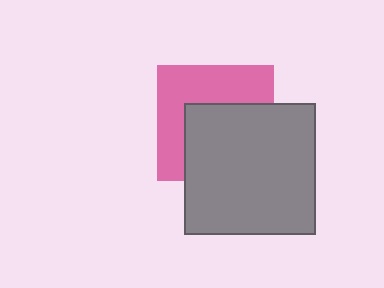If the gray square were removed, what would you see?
You would see the complete pink square.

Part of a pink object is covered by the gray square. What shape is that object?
It is a square.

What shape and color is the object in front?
The object in front is a gray square.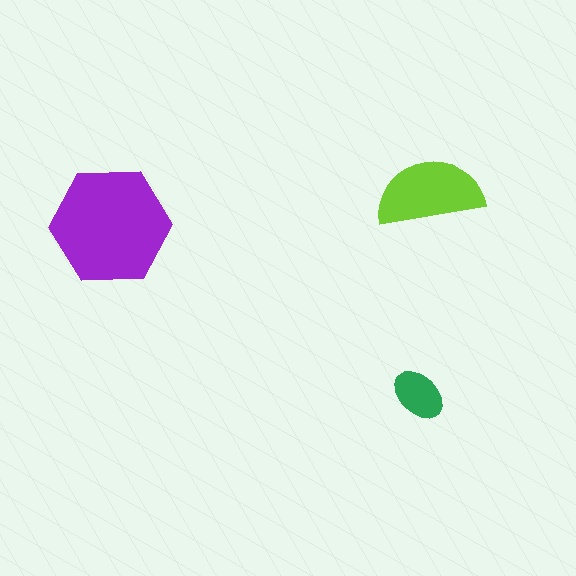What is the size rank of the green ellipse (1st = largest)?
3rd.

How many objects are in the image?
There are 3 objects in the image.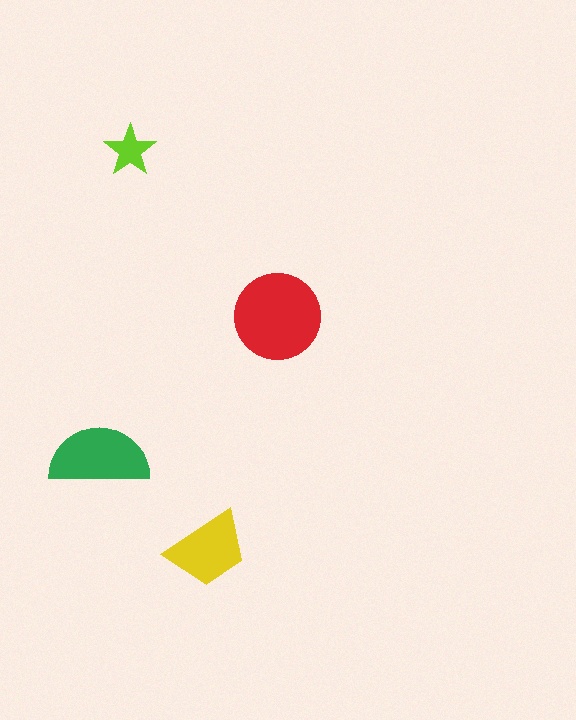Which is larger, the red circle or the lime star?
The red circle.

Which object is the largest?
The red circle.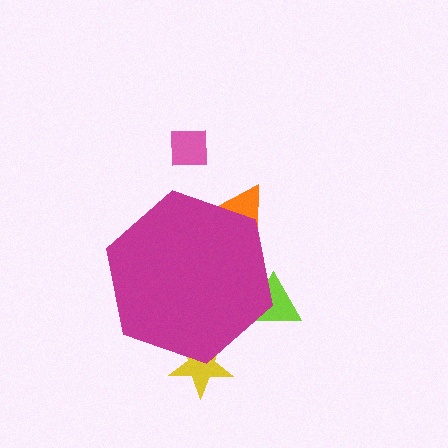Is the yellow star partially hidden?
Yes, the yellow star is partially hidden behind the magenta hexagon.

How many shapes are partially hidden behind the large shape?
3 shapes are partially hidden.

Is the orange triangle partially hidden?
Yes, the orange triangle is partially hidden behind the magenta hexagon.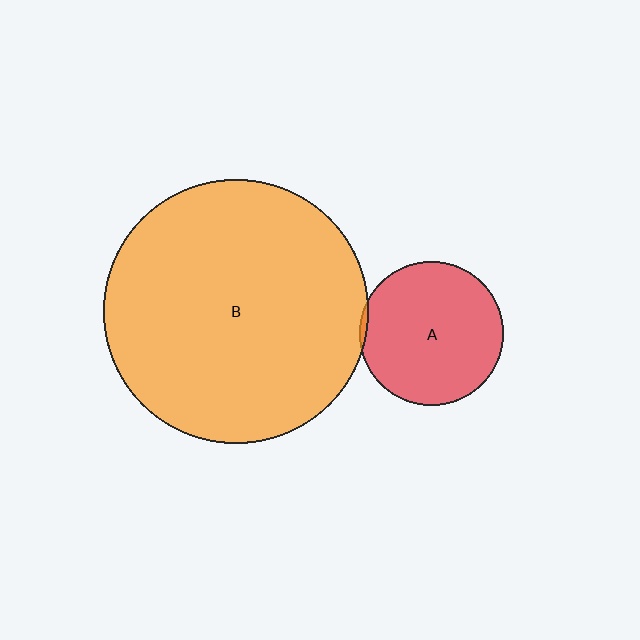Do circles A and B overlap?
Yes.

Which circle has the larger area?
Circle B (orange).